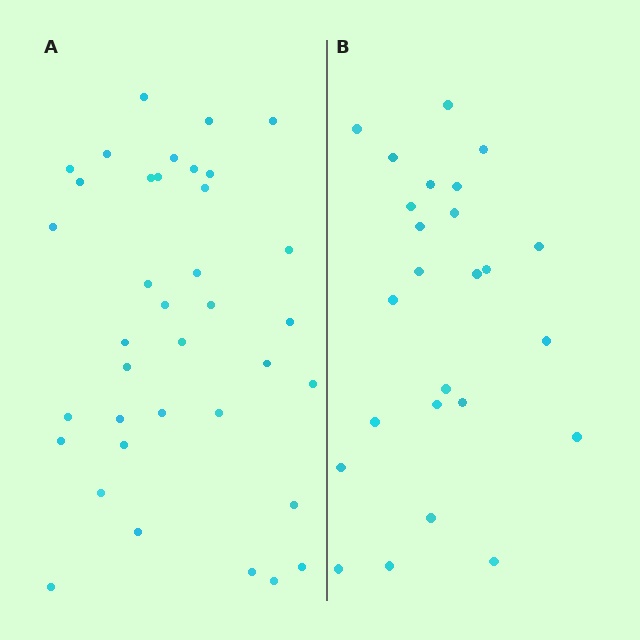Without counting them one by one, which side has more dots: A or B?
Region A (the left region) has more dots.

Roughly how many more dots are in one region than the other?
Region A has roughly 12 or so more dots than region B.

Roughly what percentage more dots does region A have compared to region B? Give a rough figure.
About 50% more.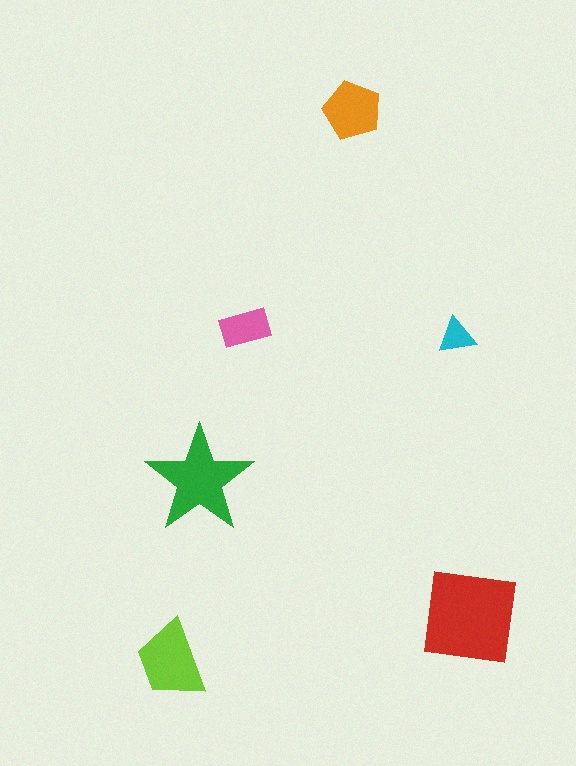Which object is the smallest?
The cyan triangle.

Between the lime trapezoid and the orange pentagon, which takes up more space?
The lime trapezoid.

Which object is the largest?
The red square.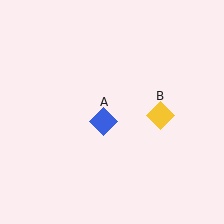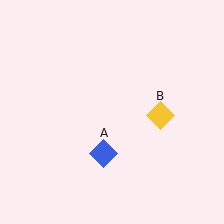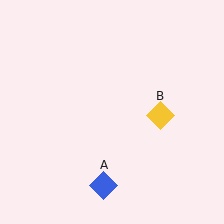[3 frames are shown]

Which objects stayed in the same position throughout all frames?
Yellow diamond (object B) remained stationary.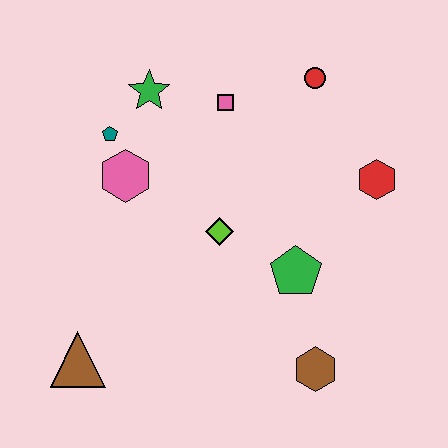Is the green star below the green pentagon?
No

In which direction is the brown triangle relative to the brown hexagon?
The brown triangle is to the left of the brown hexagon.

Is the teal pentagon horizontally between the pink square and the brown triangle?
Yes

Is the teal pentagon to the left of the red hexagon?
Yes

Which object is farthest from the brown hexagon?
The green star is farthest from the brown hexagon.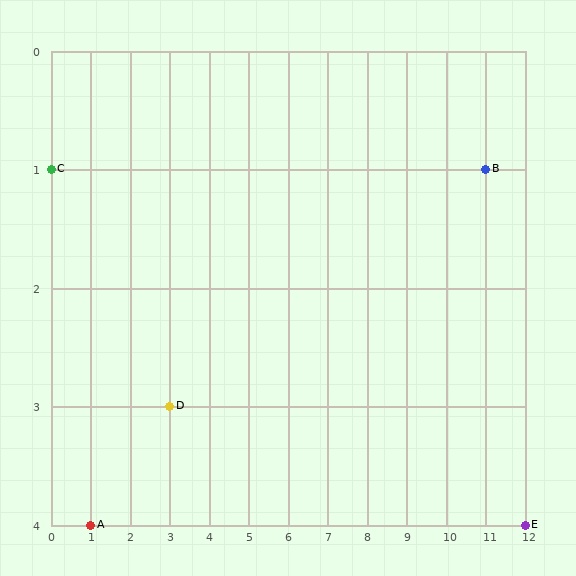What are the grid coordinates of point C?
Point C is at grid coordinates (0, 1).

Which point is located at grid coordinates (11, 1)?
Point B is at (11, 1).